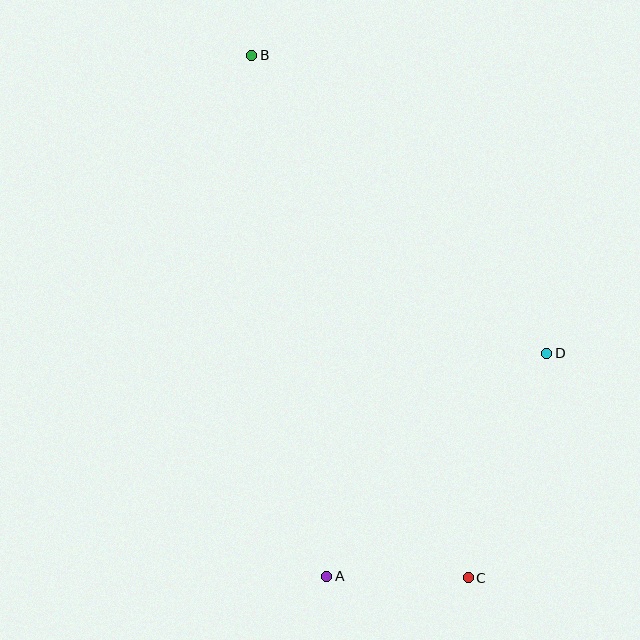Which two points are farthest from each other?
Points B and C are farthest from each other.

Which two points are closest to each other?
Points A and C are closest to each other.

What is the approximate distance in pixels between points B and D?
The distance between B and D is approximately 420 pixels.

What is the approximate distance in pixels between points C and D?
The distance between C and D is approximately 238 pixels.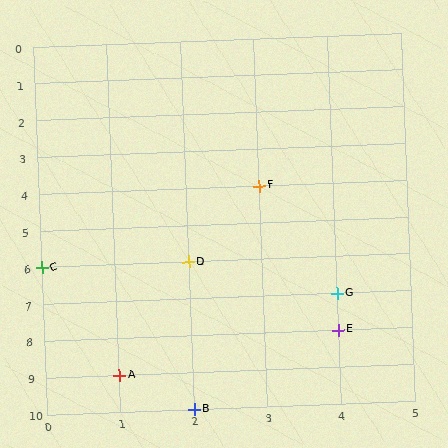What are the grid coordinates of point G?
Point G is at grid coordinates (4, 7).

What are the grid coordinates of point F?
Point F is at grid coordinates (3, 4).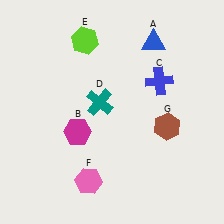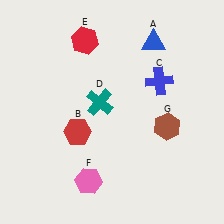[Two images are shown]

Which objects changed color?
B changed from magenta to red. E changed from lime to red.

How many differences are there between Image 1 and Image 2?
There are 2 differences between the two images.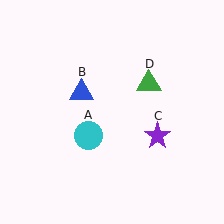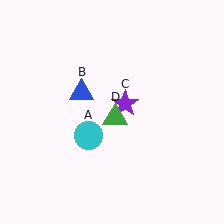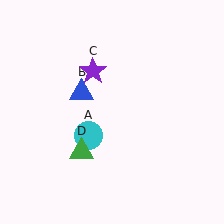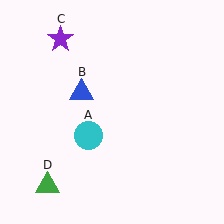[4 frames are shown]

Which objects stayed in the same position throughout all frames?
Cyan circle (object A) and blue triangle (object B) remained stationary.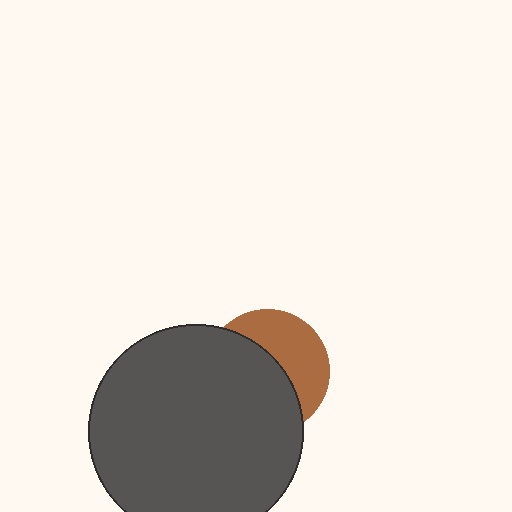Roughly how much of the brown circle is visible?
A small part of it is visible (roughly 42%).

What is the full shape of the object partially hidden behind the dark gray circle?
The partially hidden object is a brown circle.